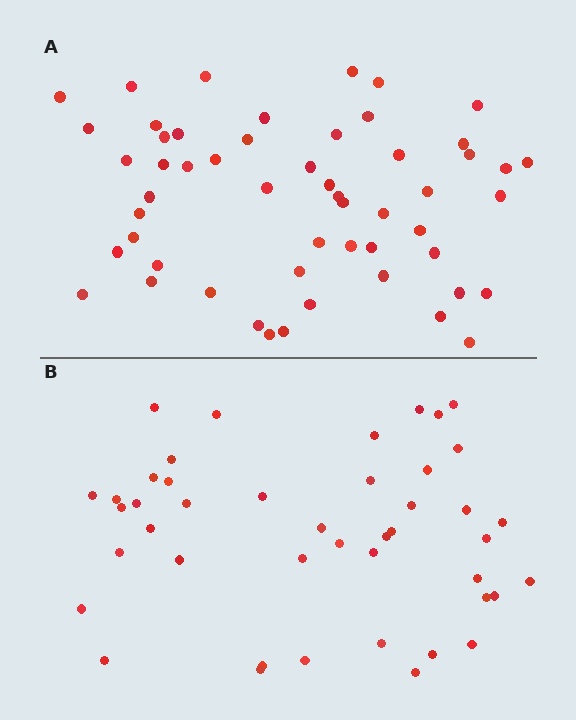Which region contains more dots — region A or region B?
Region A (the top region) has more dots.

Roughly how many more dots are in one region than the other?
Region A has roughly 10 or so more dots than region B.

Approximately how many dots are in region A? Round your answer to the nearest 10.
About 50 dots. (The exact count is 54, which rounds to 50.)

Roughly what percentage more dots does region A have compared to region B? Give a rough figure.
About 25% more.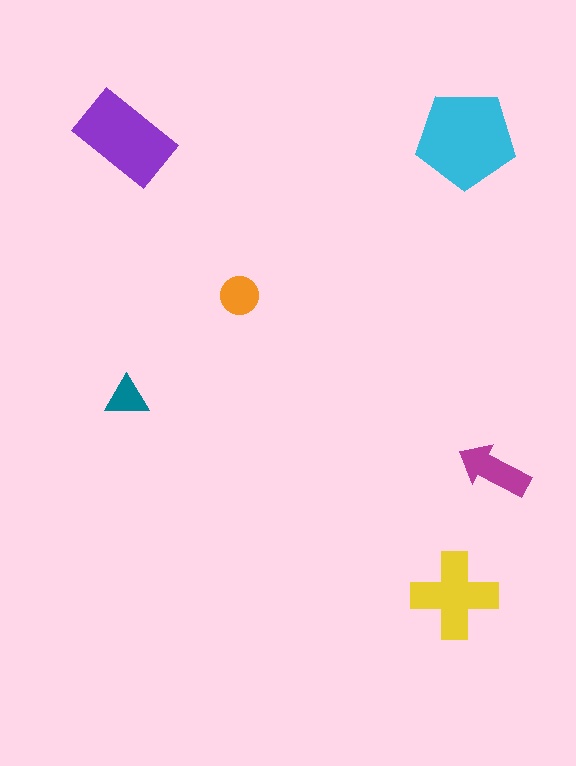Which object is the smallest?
The teal triangle.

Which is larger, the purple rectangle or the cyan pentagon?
The cyan pentagon.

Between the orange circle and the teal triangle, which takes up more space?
The orange circle.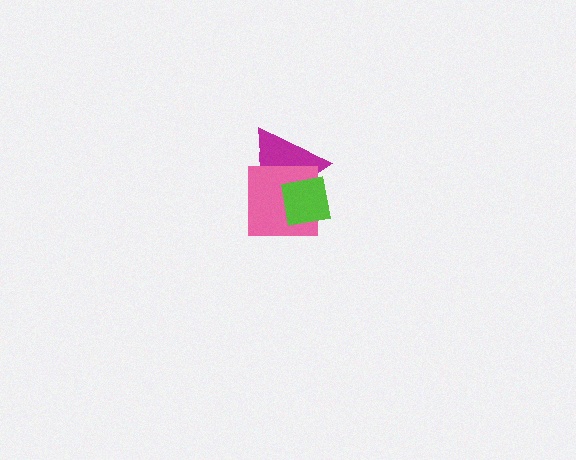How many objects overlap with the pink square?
2 objects overlap with the pink square.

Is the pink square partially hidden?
Yes, it is partially covered by another shape.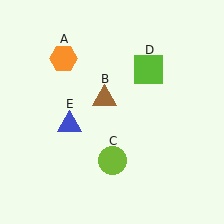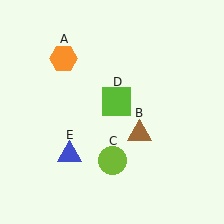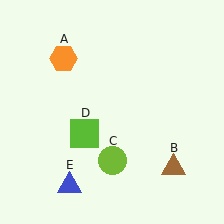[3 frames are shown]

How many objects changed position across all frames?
3 objects changed position: brown triangle (object B), lime square (object D), blue triangle (object E).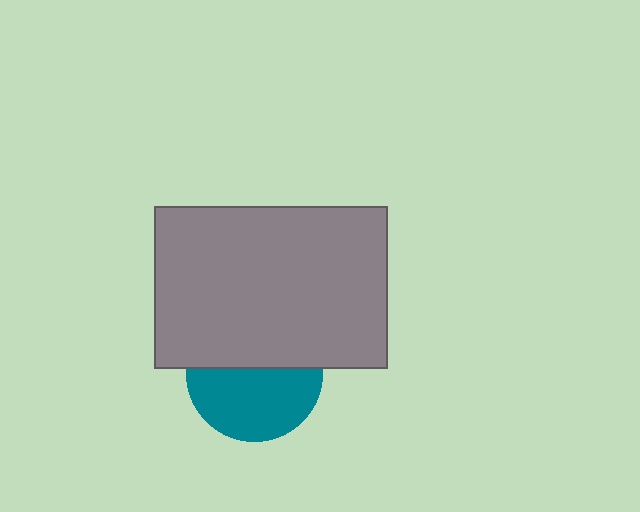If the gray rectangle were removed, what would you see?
You would see the complete teal circle.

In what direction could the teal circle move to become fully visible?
The teal circle could move down. That would shift it out from behind the gray rectangle entirely.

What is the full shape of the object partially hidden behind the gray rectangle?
The partially hidden object is a teal circle.